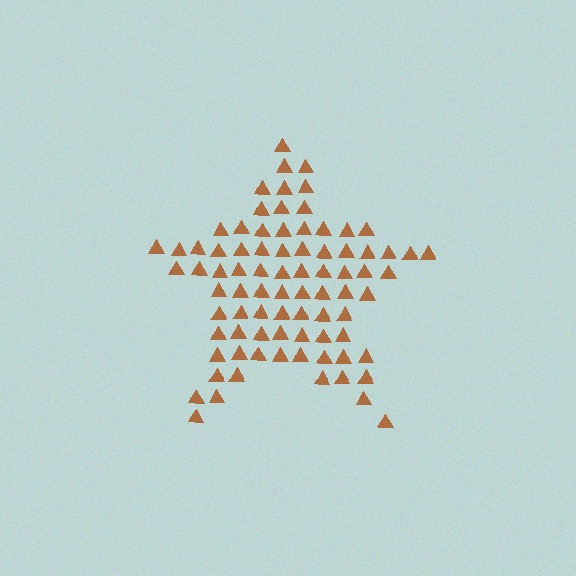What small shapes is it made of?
It is made of small triangles.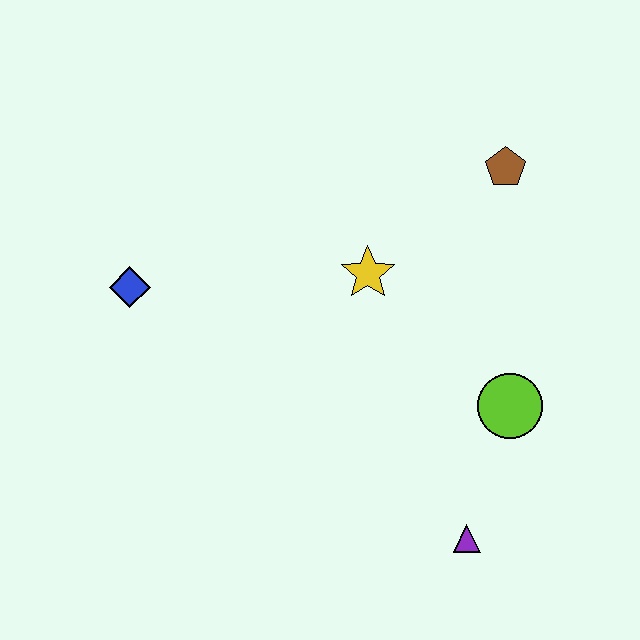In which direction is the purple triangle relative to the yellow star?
The purple triangle is below the yellow star.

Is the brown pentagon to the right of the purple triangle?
Yes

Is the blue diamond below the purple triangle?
No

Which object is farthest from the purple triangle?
The blue diamond is farthest from the purple triangle.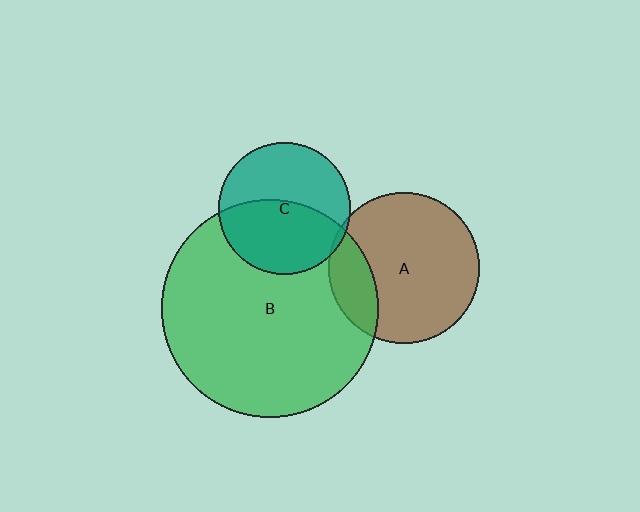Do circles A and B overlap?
Yes.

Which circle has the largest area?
Circle B (green).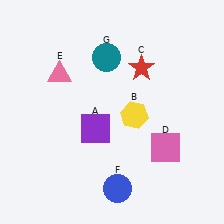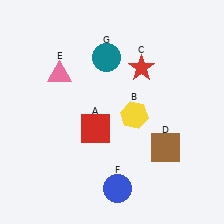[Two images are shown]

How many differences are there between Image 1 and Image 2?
There are 2 differences between the two images.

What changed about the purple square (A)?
In Image 1, A is purple. In Image 2, it changed to red.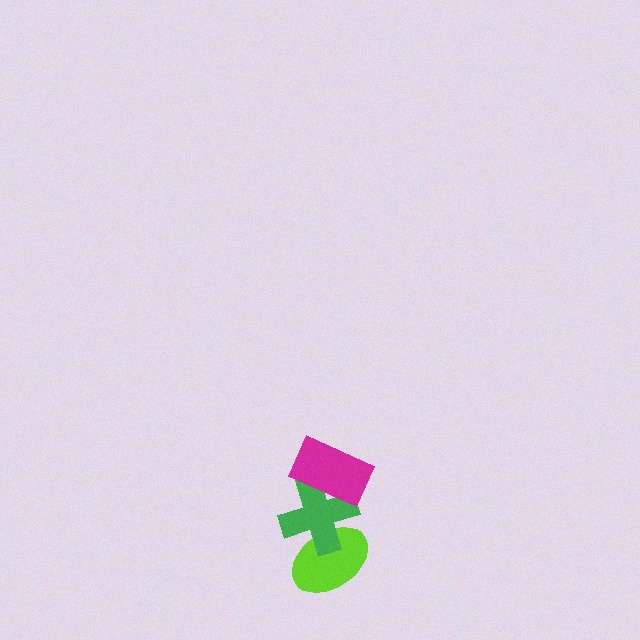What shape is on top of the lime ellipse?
The green cross is on top of the lime ellipse.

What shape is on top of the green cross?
The magenta rectangle is on top of the green cross.